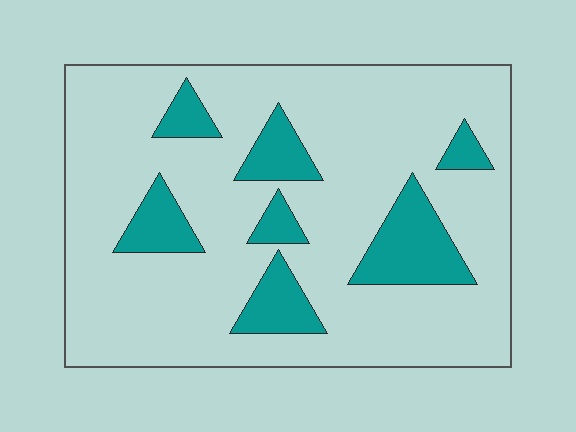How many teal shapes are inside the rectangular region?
7.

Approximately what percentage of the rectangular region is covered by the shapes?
Approximately 20%.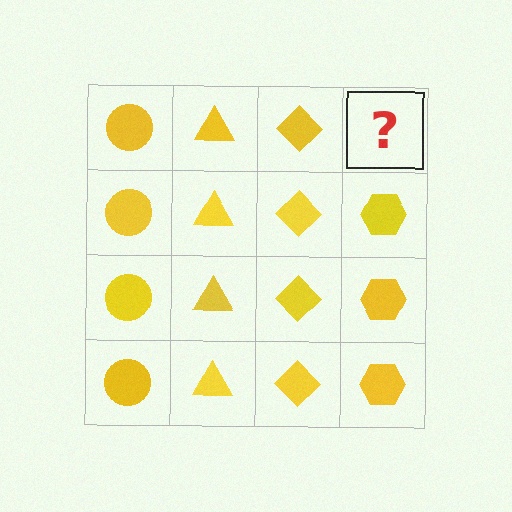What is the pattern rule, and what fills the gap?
The rule is that each column has a consistent shape. The gap should be filled with a yellow hexagon.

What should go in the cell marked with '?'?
The missing cell should contain a yellow hexagon.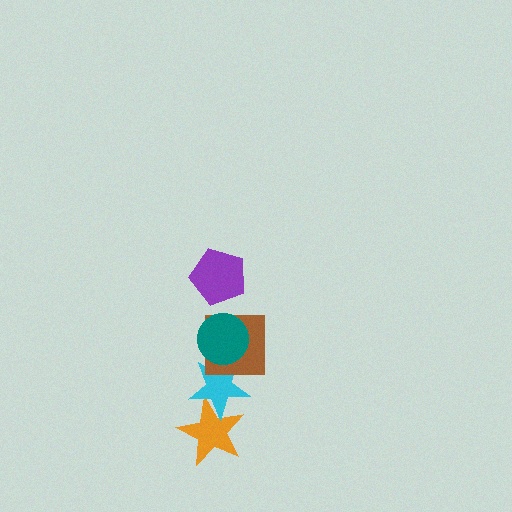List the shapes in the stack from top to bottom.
From top to bottom: the purple pentagon, the teal circle, the brown square, the cyan star, the orange star.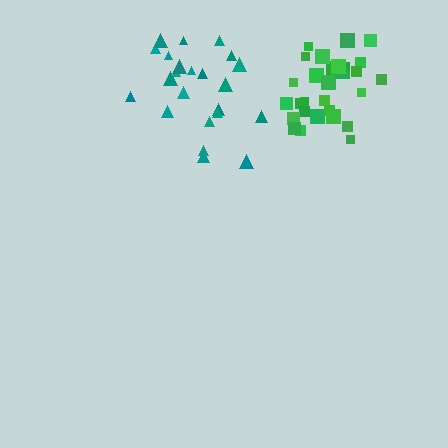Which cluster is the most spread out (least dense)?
Teal.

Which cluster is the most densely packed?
Green.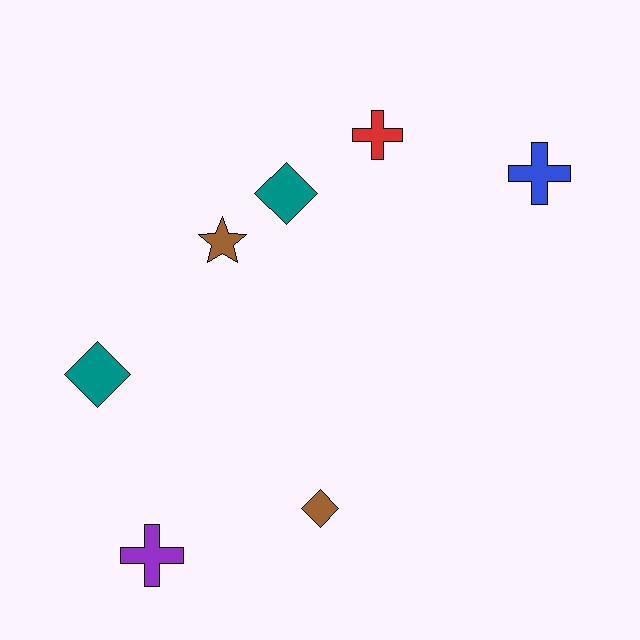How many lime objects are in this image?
There are no lime objects.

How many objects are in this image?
There are 7 objects.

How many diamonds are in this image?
There are 3 diamonds.